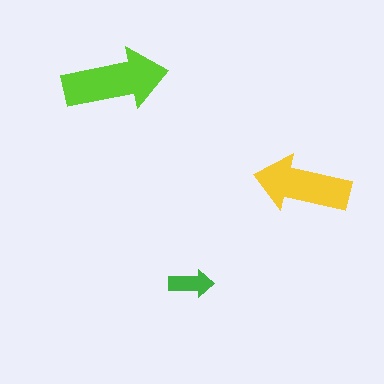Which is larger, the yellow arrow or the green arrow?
The yellow one.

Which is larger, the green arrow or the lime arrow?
The lime one.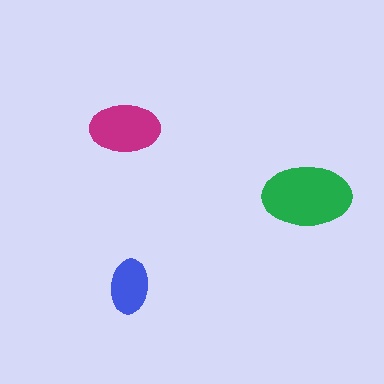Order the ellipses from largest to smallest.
the green one, the magenta one, the blue one.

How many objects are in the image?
There are 3 objects in the image.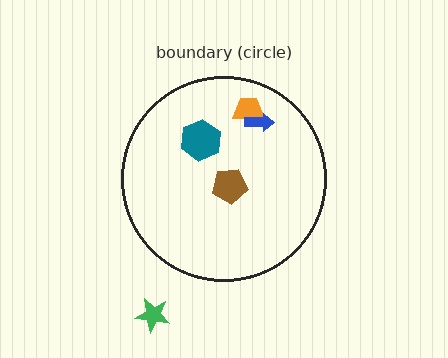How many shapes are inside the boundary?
4 inside, 1 outside.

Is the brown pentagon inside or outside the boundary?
Inside.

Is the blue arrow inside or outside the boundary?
Inside.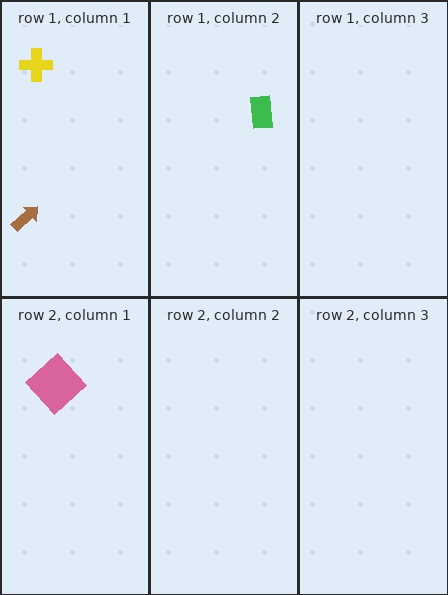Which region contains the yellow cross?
The row 1, column 1 region.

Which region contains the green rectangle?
The row 1, column 2 region.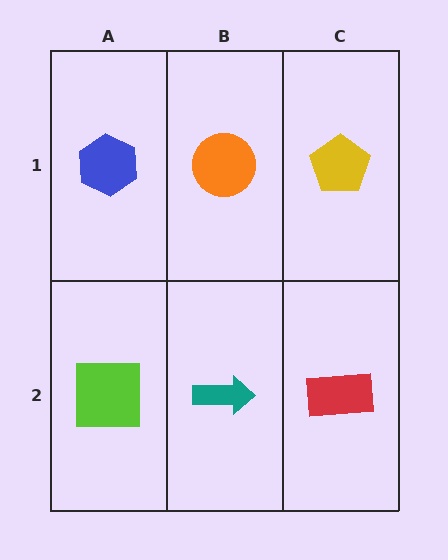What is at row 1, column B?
An orange circle.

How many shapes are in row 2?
3 shapes.